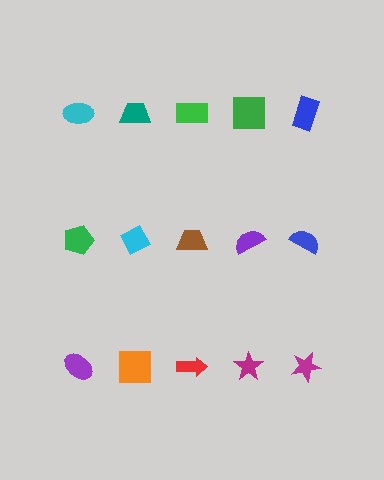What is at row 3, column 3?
A red arrow.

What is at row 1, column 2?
A teal trapezoid.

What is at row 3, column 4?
A magenta star.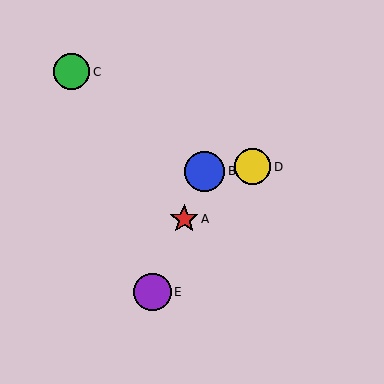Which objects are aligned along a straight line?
Objects A, B, E are aligned along a straight line.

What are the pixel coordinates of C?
Object C is at (72, 72).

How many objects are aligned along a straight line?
3 objects (A, B, E) are aligned along a straight line.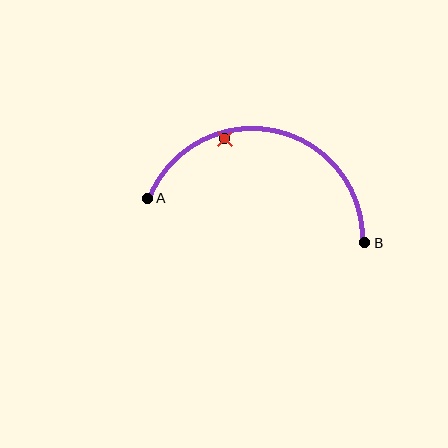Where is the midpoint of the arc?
The arc midpoint is the point on the curve farthest from the straight line joining A and B. It sits above that line.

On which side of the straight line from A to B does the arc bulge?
The arc bulges above the straight line connecting A and B.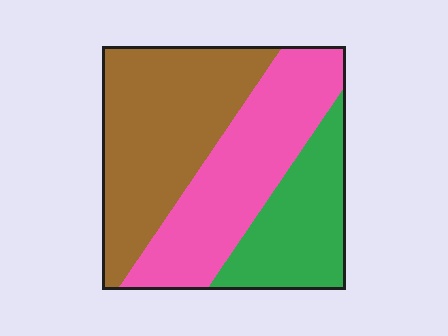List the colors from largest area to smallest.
From largest to smallest: brown, pink, green.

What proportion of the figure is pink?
Pink takes up between a quarter and a half of the figure.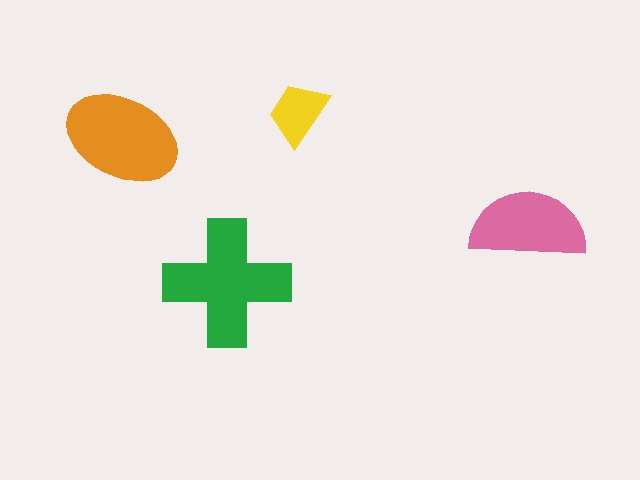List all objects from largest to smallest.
The green cross, the orange ellipse, the pink semicircle, the yellow trapezoid.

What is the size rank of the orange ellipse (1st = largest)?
2nd.